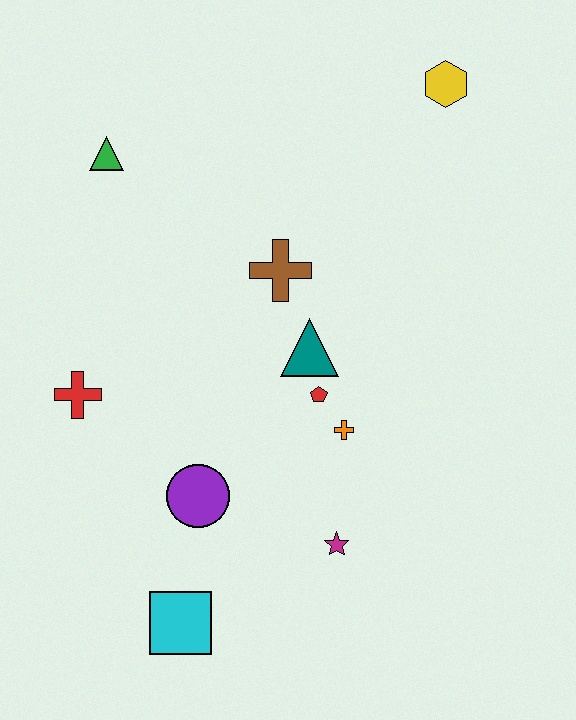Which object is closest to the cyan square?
The purple circle is closest to the cyan square.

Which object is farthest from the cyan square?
The yellow hexagon is farthest from the cyan square.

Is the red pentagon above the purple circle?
Yes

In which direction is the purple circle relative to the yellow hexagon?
The purple circle is below the yellow hexagon.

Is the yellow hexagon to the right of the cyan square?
Yes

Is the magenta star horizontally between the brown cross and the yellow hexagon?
Yes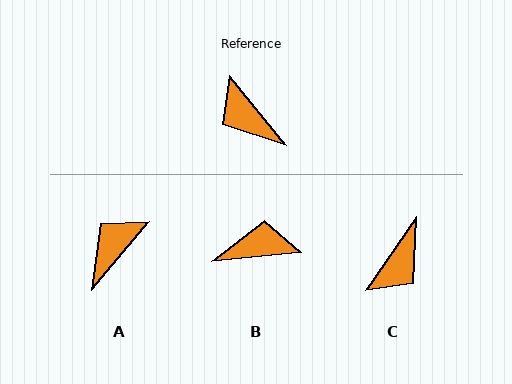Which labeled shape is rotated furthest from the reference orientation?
B, about 123 degrees away.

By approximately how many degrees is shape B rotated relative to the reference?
Approximately 123 degrees clockwise.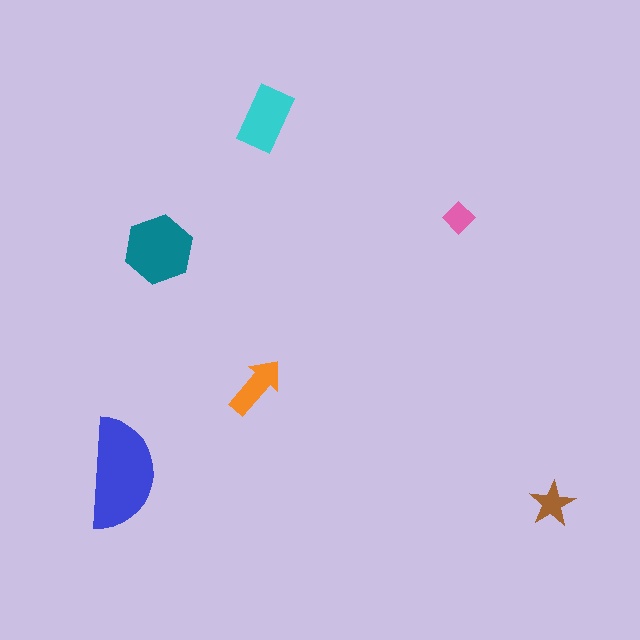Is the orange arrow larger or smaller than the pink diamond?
Larger.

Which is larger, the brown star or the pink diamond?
The brown star.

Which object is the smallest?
The pink diamond.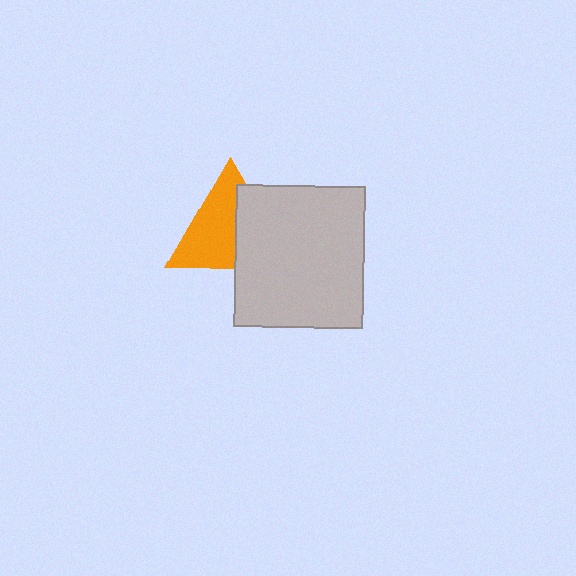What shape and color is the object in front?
The object in front is a light gray rectangle.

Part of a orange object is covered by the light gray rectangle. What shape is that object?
It is a triangle.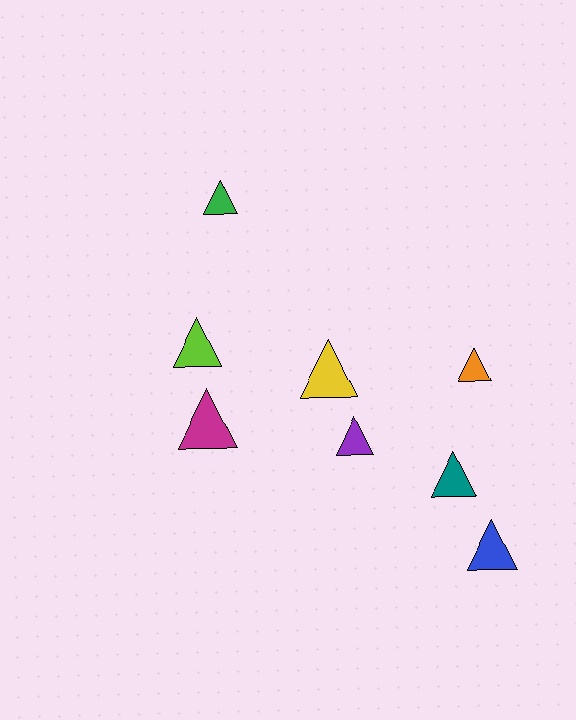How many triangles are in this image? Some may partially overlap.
There are 8 triangles.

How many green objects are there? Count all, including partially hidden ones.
There is 1 green object.